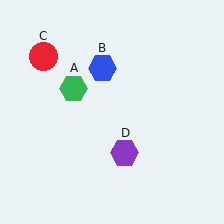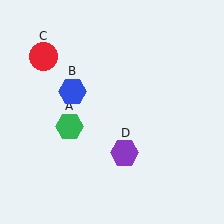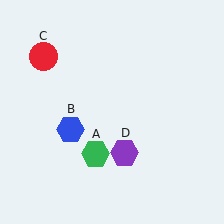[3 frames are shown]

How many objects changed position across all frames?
2 objects changed position: green hexagon (object A), blue hexagon (object B).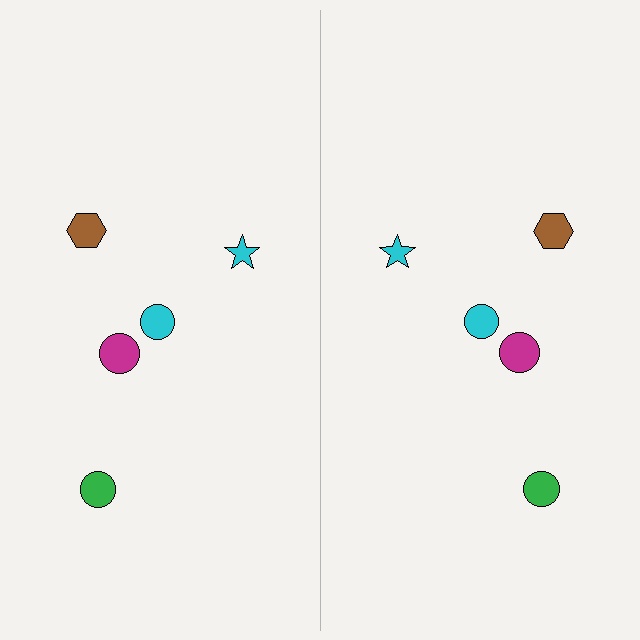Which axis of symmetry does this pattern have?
The pattern has a vertical axis of symmetry running through the center of the image.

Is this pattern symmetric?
Yes, this pattern has bilateral (reflection) symmetry.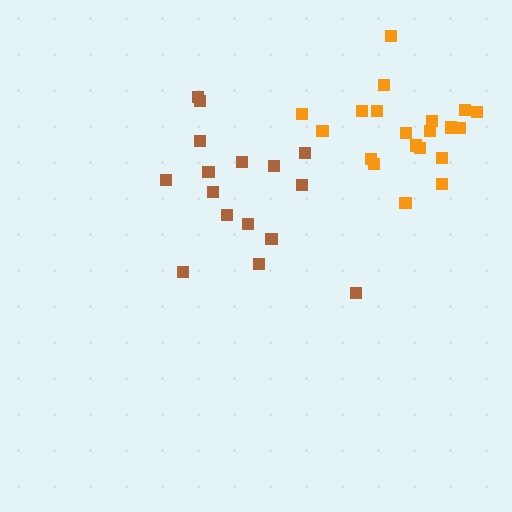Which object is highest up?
The orange cluster is topmost.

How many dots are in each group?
Group 1: 16 dots, Group 2: 20 dots (36 total).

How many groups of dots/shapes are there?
There are 2 groups.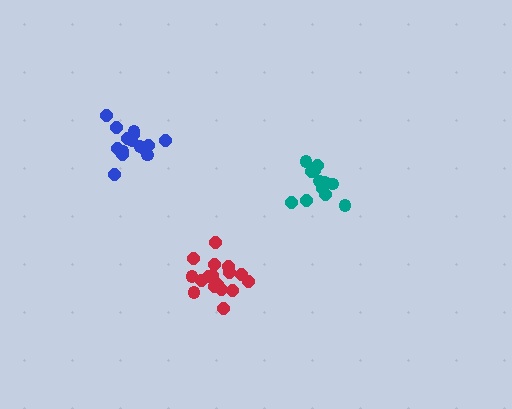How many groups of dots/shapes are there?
There are 3 groups.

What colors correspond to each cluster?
The clusters are colored: teal, blue, red.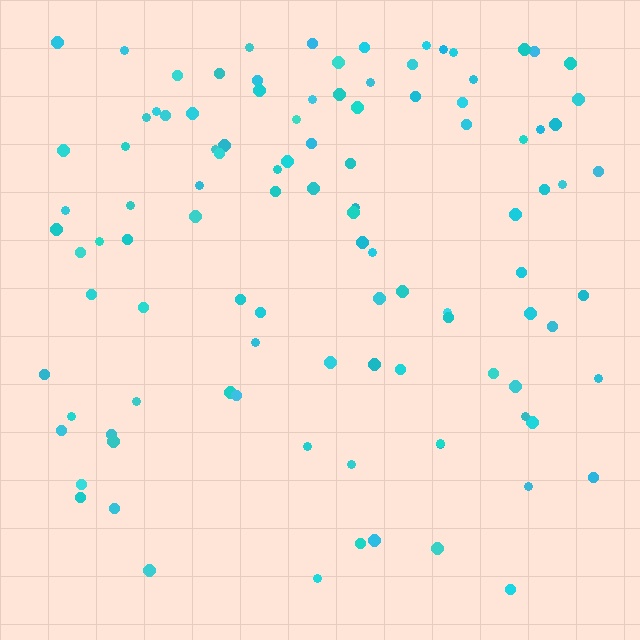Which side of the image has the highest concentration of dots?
The top.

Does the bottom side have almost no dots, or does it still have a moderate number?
Still a moderate number, just noticeably fewer than the top.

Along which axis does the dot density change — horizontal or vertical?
Vertical.